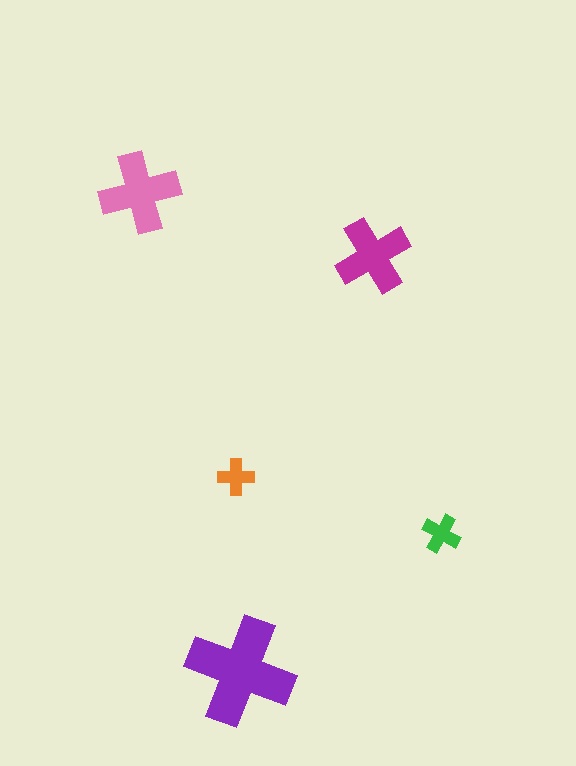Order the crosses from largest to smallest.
the purple one, the pink one, the magenta one, the green one, the orange one.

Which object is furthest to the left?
The pink cross is leftmost.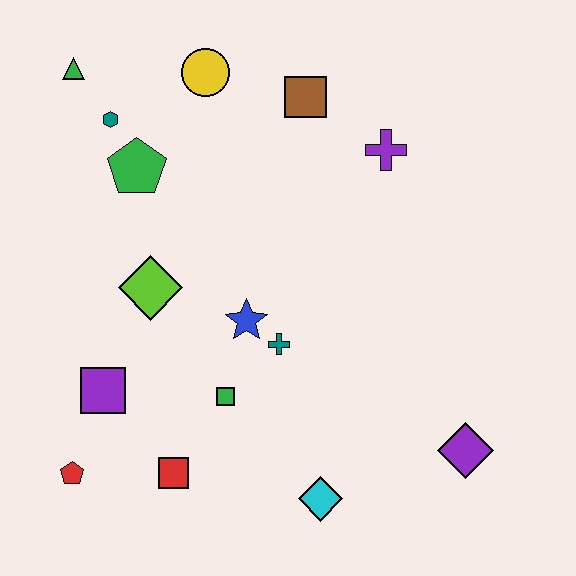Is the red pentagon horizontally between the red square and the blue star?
No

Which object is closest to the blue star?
The teal cross is closest to the blue star.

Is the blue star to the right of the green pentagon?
Yes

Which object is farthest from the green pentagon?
The purple diamond is farthest from the green pentagon.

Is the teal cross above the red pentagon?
Yes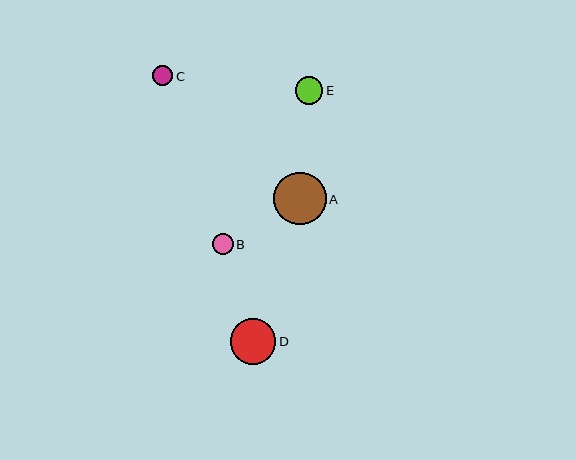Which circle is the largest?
Circle A is the largest with a size of approximately 53 pixels.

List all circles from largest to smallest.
From largest to smallest: A, D, E, B, C.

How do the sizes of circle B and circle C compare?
Circle B and circle C are approximately the same size.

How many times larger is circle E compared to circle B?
Circle E is approximately 1.3 times the size of circle B.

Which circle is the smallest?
Circle C is the smallest with a size of approximately 20 pixels.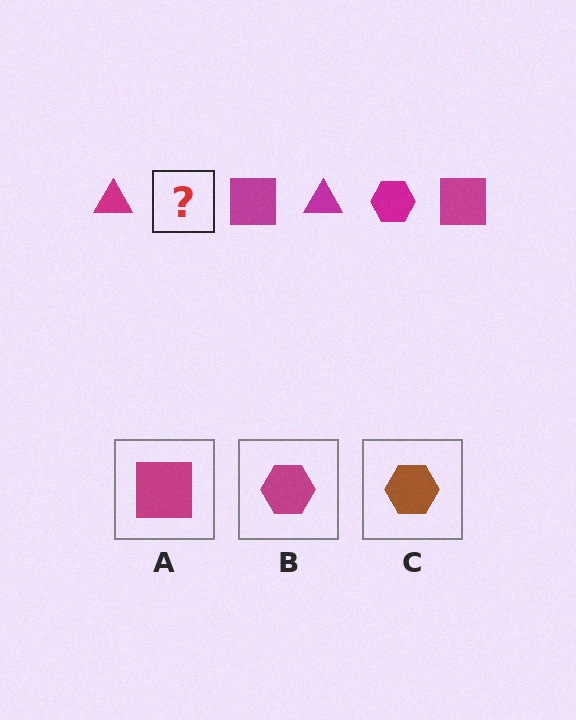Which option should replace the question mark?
Option B.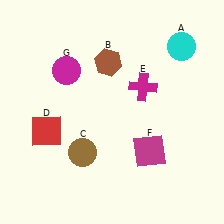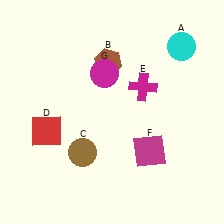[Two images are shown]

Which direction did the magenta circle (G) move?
The magenta circle (G) moved right.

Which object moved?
The magenta circle (G) moved right.